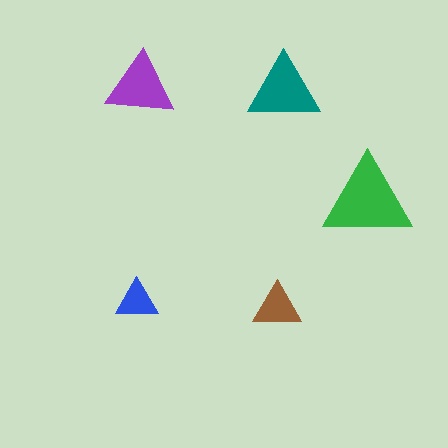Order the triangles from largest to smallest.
the green one, the teal one, the purple one, the brown one, the blue one.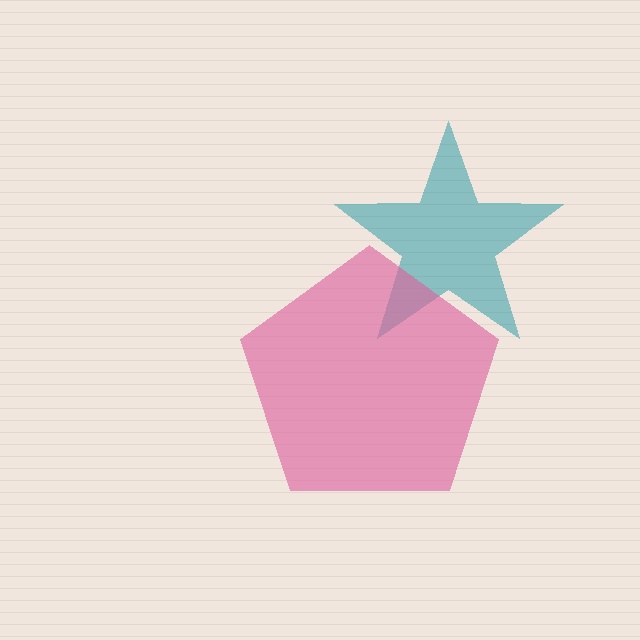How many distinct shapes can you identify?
There are 2 distinct shapes: a teal star, a pink pentagon.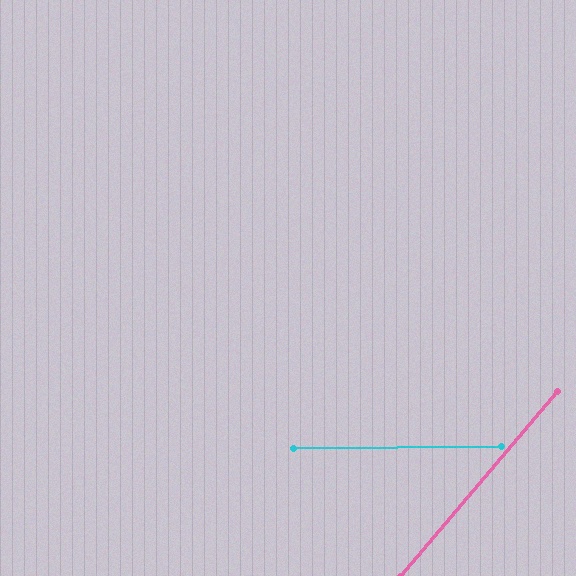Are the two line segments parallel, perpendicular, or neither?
Neither parallel nor perpendicular — they differ by about 49°.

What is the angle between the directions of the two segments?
Approximately 49 degrees.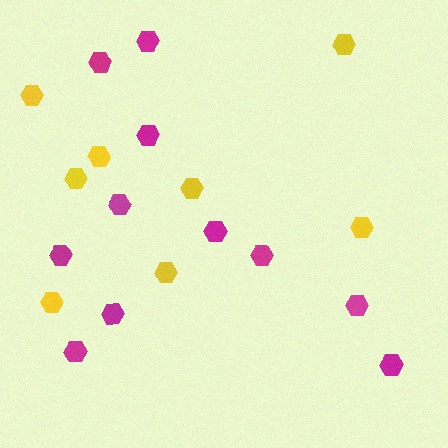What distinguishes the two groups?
There are 2 groups: one group of magenta hexagons (11) and one group of yellow hexagons (8).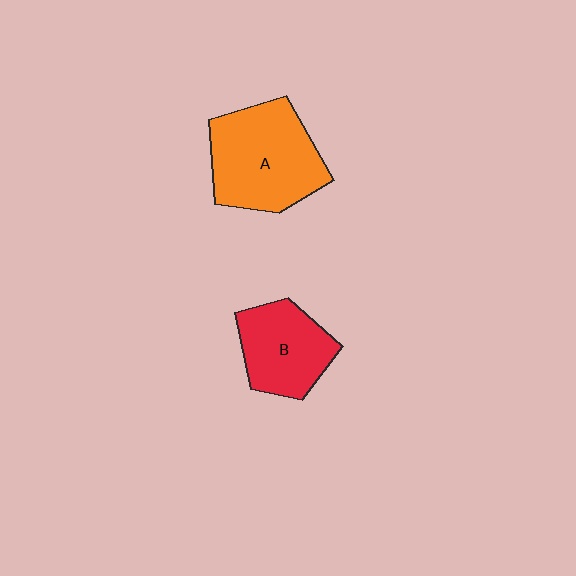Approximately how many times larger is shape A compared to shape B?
Approximately 1.4 times.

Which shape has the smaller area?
Shape B (red).